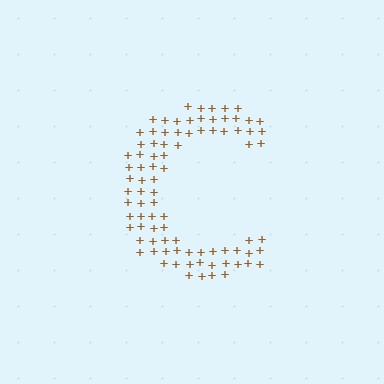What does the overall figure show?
The overall figure shows the letter C.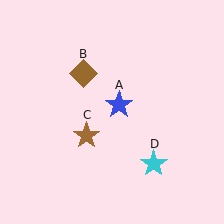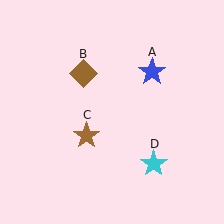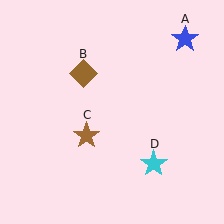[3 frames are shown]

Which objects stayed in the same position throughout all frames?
Brown diamond (object B) and brown star (object C) and cyan star (object D) remained stationary.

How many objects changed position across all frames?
1 object changed position: blue star (object A).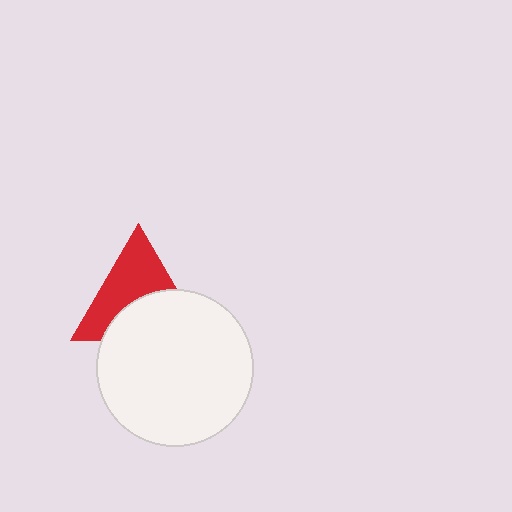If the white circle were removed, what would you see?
You would see the complete red triangle.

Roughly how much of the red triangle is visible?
About half of it is visible (roughly 54%).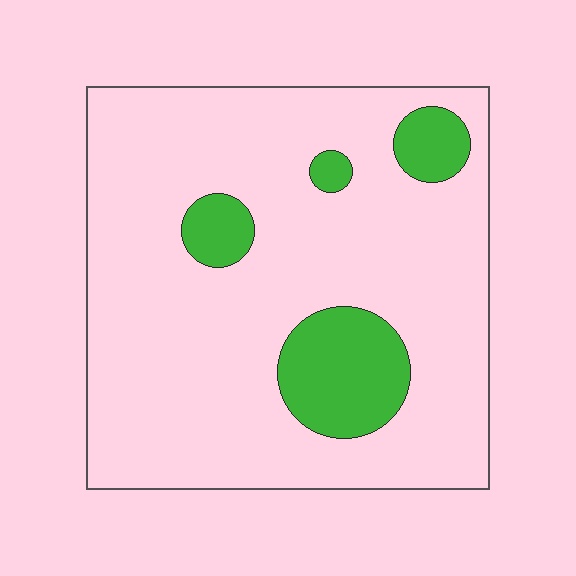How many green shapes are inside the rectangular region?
4.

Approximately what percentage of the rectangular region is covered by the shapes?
Approximately 15%.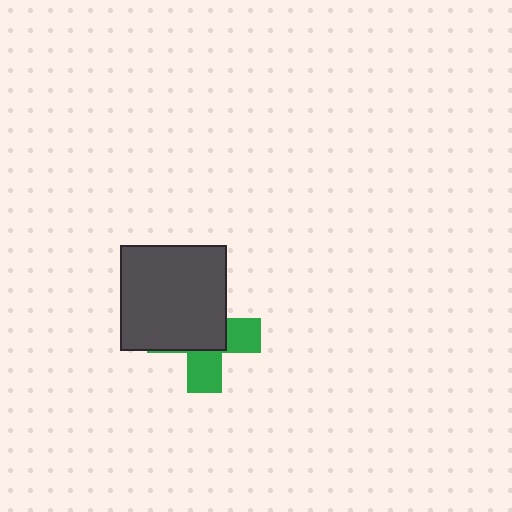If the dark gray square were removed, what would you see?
You would see the complete green cross.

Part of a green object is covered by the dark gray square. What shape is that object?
It is a cross.